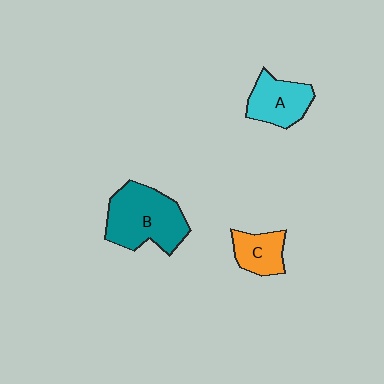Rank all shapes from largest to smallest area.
From largest to smallest: B (teal), A (cyan), C (orange).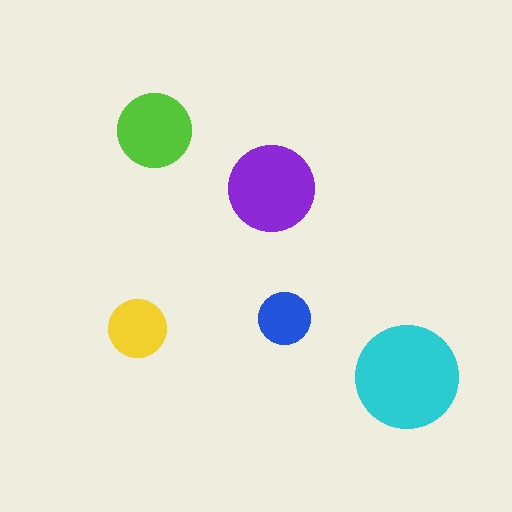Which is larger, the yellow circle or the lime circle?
The lime one.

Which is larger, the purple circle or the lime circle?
The purple one.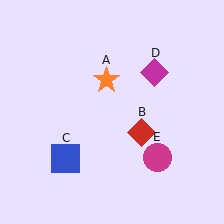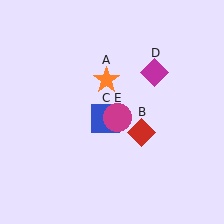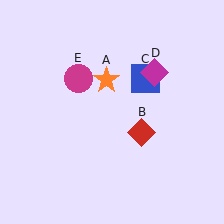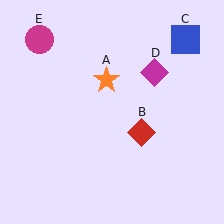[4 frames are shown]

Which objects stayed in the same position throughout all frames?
Orange star (object A) and red diamond (object B) and magenta diamond (object D) remained stationary.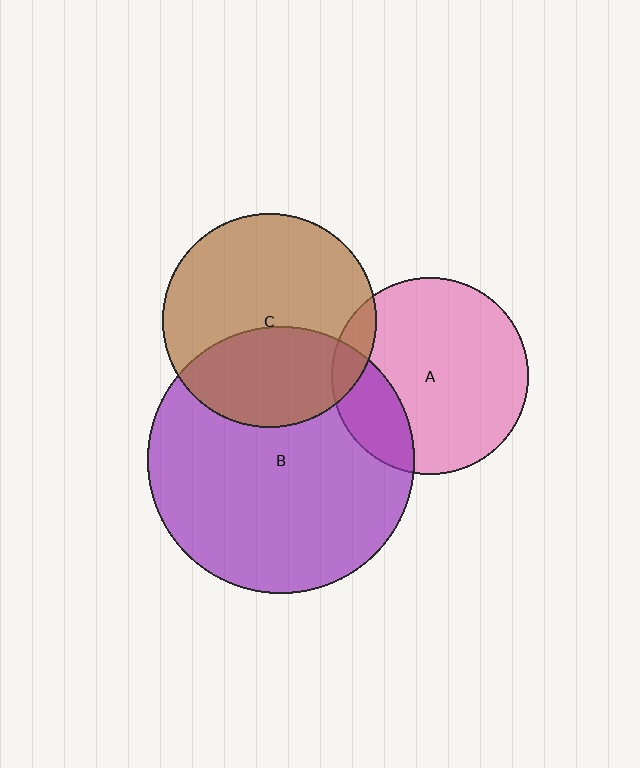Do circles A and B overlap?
Yes.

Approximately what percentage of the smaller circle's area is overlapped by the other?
Approximately 20%.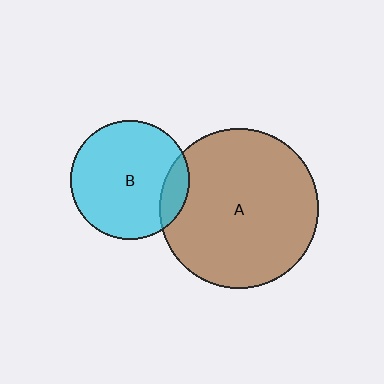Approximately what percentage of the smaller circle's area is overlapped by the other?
Approximately 15%.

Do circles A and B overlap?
Yes.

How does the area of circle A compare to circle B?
Approximately 1.8 times.